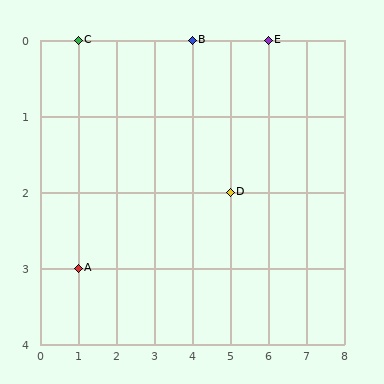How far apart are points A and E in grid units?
Points A and E are 5 columns and 3 rows apart (about 5.8 grid units diagonally).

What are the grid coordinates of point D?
Point D is at grid coordinates (5, 2).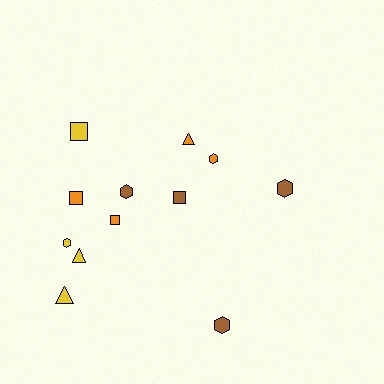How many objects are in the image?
There are 12 objects.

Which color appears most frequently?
Brown, with 4 objects.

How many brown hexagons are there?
There are 3 brown hexagons.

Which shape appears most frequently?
Hexagon, with 5 objects.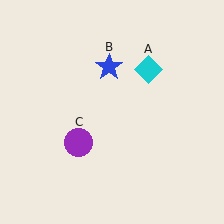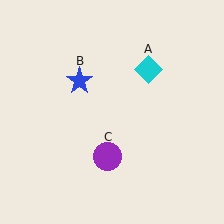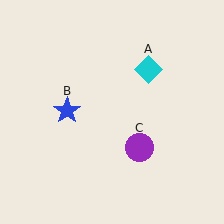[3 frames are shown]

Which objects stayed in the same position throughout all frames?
Cyan diamond (object A) remained stationary.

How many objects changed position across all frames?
2 objects changed position: blue star (object B), purple circle (object C).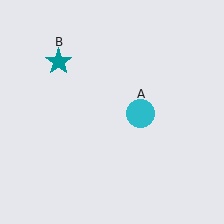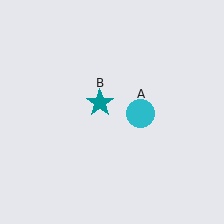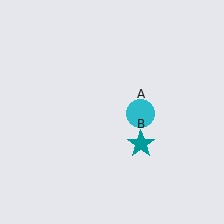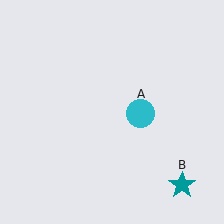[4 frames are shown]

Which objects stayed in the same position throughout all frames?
Cyan circle (object A) remained stationary.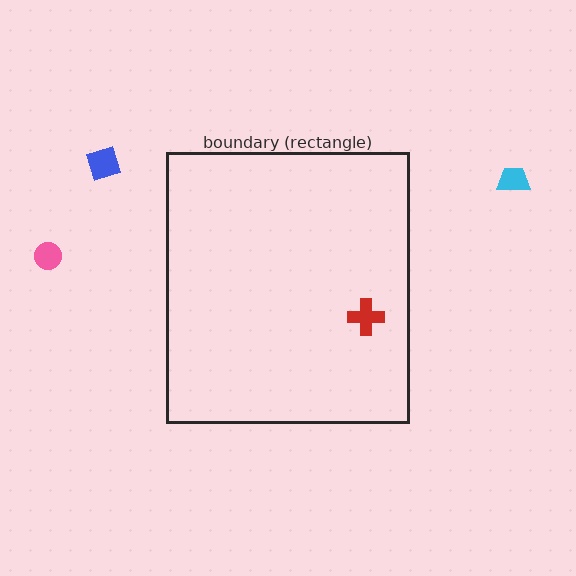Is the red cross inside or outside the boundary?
Inside.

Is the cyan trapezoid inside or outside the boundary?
Outside.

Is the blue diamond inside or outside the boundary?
Outside.